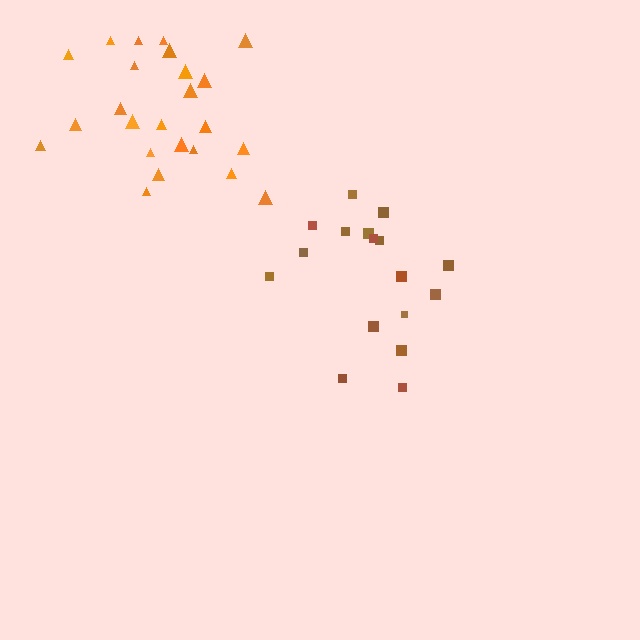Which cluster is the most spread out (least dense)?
Brown.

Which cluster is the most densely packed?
Orange.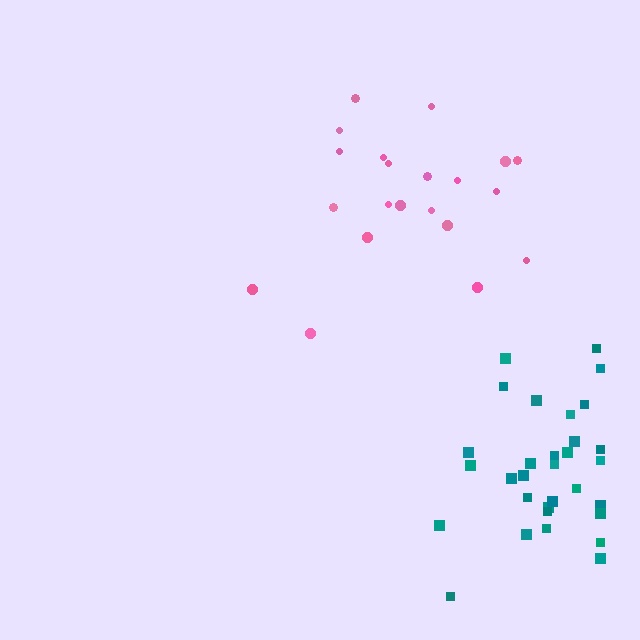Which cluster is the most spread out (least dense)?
Pink.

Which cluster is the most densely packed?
Teal.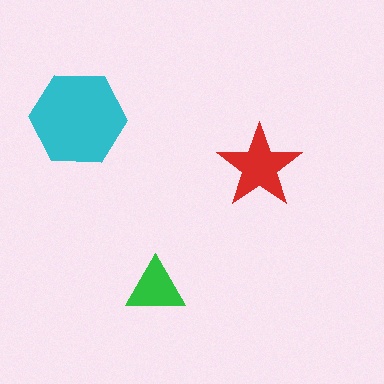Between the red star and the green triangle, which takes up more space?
The red star.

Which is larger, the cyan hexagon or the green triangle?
The cyan hexagon.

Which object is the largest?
The cyan hexagon.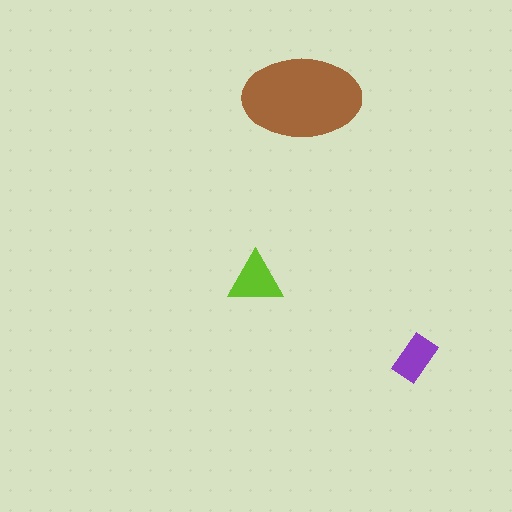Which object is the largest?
The brown ellipse.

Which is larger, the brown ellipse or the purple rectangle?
The brown ellipse.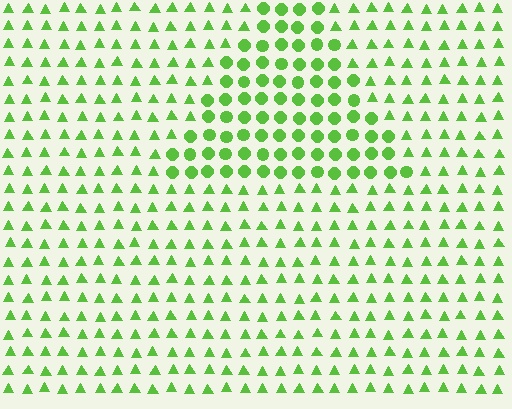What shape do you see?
I see a triangle.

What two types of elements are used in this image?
The image uses circles inside the triangle region and triangles outside it.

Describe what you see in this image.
The image is filled with small lime elements arranged in a uniform grid. A triangle-shaped region contains circles, while the surrounding area contains triangles. The boundary is defined purely by the change in element shape.